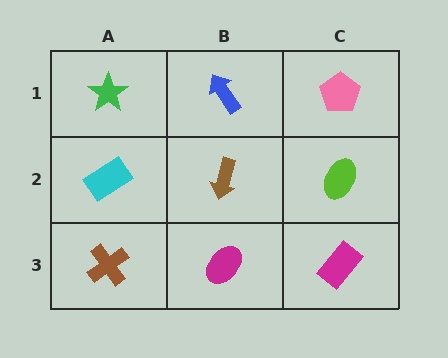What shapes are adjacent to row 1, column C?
A lime ellipse (row 2, column C), a blue arrow (row 1, column B).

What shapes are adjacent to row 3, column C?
A lime ellipse (row 2, column C), a magenta ellipse (row 3, column B).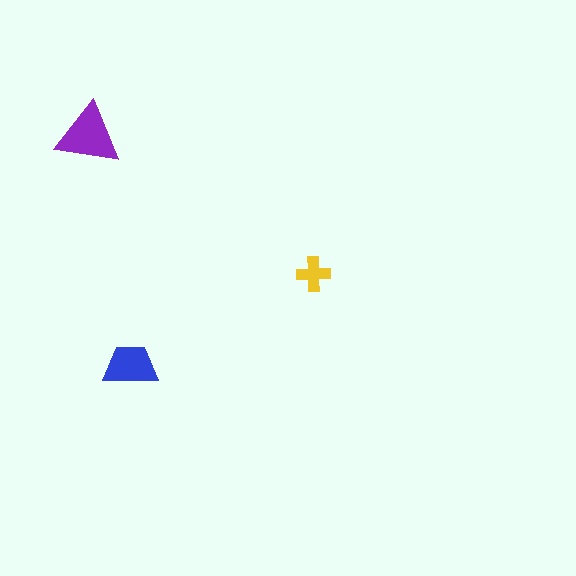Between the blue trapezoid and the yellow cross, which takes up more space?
The blue trapezoid.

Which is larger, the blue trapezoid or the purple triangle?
The purple triangle.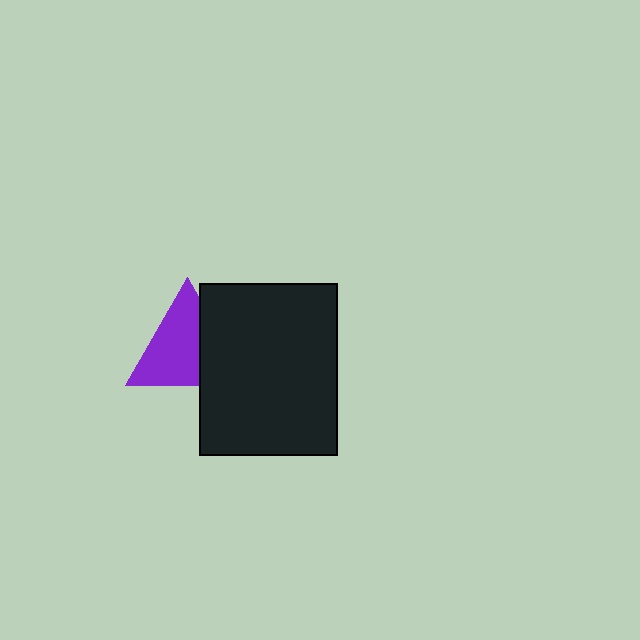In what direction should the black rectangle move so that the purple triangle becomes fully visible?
The black rectangle should move right. That is the shortest direction to clear the overlap and leave the purple triangle fully visible.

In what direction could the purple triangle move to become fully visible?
The purple triangle could move left. That would shift it out from behind the black rectangle entirely.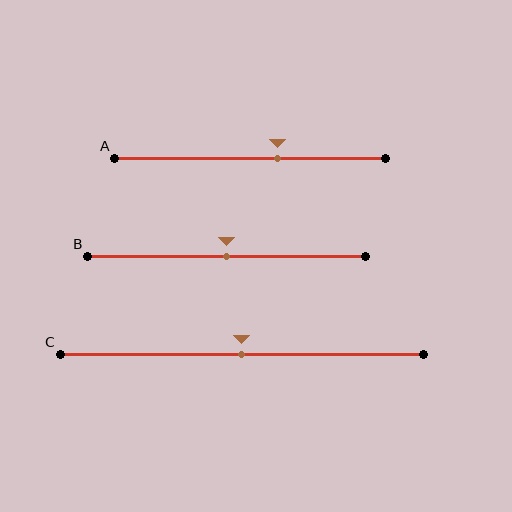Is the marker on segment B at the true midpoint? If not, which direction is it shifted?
Yes, the marker on segment B is at the true midpoint.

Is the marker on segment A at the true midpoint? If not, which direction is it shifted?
No, the marker on segment A is shifted to the right by about 10% of the segment length.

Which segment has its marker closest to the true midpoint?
Segment B has its marker closest to the true midpoint.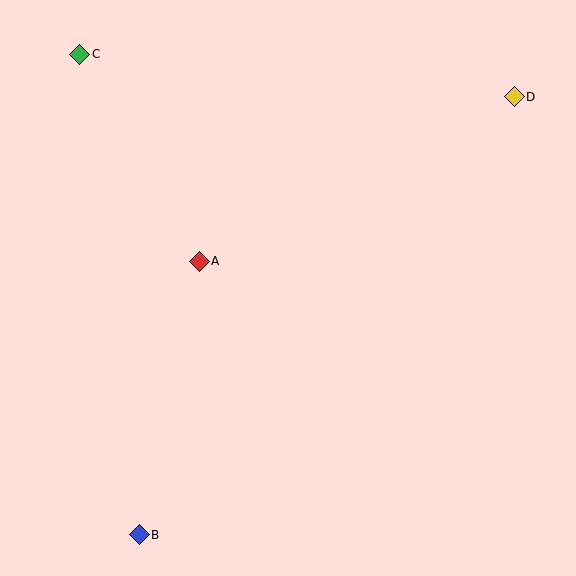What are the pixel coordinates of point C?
Point C is at (80, 54).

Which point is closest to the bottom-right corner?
Point B is closest to the bottom-right corner.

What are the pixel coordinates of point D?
Point D is at (514, 97).